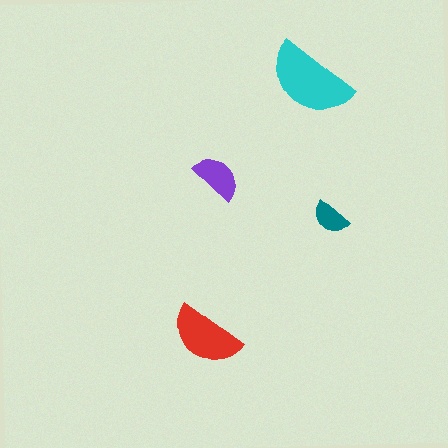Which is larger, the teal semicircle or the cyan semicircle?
The cyan one.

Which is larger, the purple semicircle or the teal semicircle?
The purple one.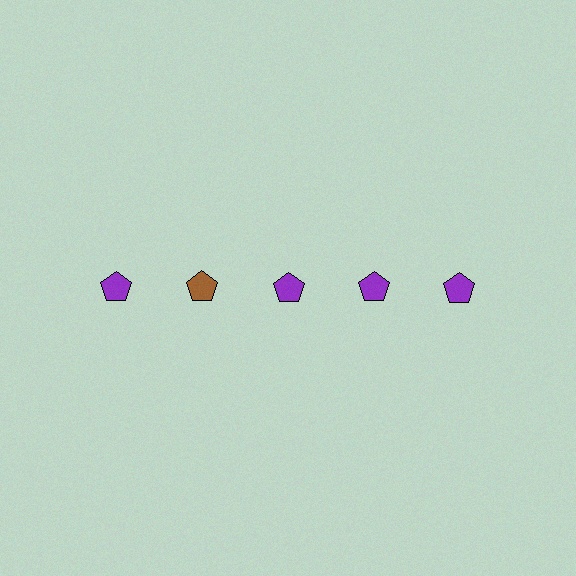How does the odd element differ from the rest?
It has a different color: brown instead of purple.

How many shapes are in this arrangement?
There are 5 shapes arranged in a grid pattern.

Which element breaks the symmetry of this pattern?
The brown pentagon in the top row, second from left column breaks the symmetry. All other shapes are purple pentagons.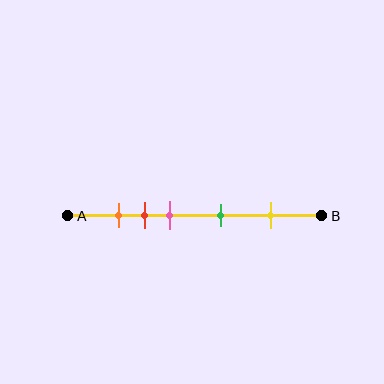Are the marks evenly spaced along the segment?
No, the marks are not evenly spaced.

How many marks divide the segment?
There are 5 marks dividing the segment.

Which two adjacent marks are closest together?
The orange and red marks are the closest adjacent pair.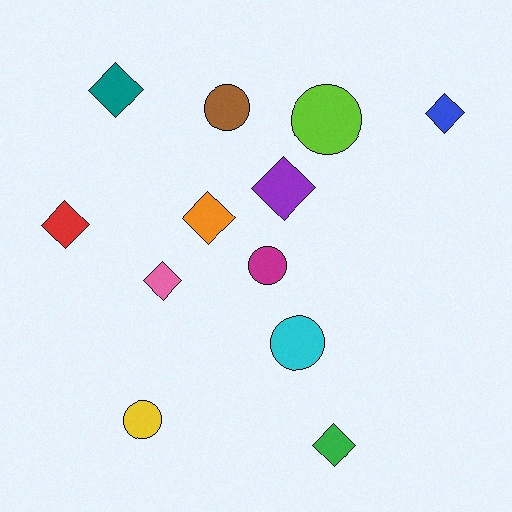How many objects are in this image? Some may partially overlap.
There are 12 objects.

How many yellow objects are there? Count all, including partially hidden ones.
There is 1 yellow object.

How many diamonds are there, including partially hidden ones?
There are 7 diamonds.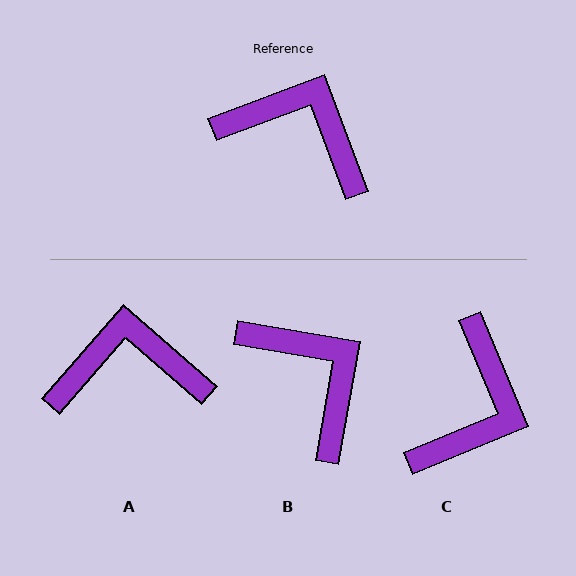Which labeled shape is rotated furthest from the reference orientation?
C, about 88 degrees away.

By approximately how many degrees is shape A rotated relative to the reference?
Approximately 29 degrees counter-clockwise.